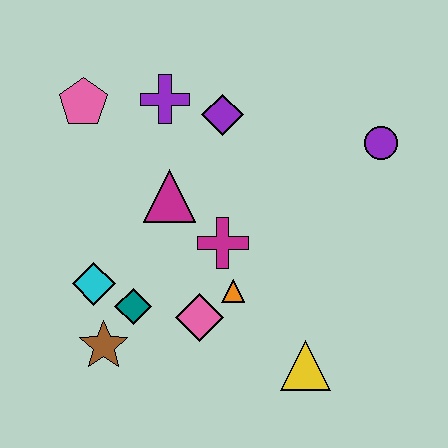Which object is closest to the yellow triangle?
The orange triangle is closest to the yellow triangle.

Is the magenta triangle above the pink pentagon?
No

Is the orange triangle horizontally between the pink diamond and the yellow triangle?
Yes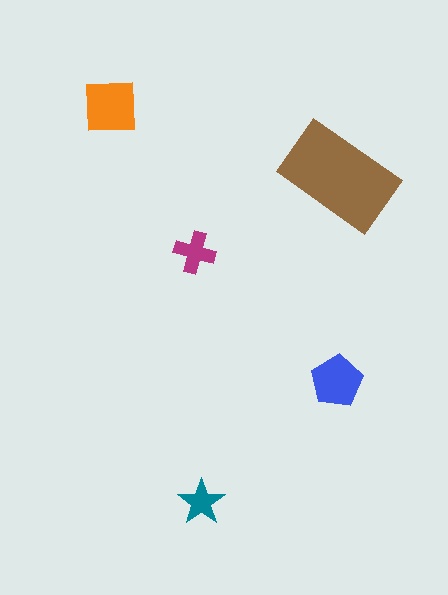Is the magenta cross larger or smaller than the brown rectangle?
Smaller.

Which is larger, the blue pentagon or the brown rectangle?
The brown rectangle.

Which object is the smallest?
The teal star.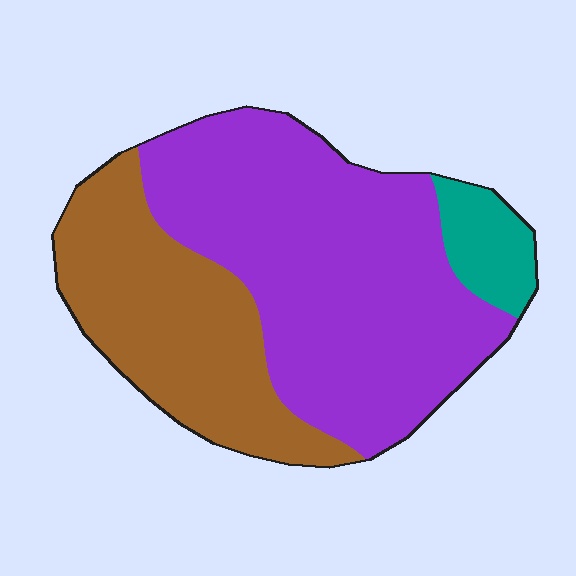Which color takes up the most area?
Purple, at roughly 60%.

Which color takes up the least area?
Teal, at roughly 10%.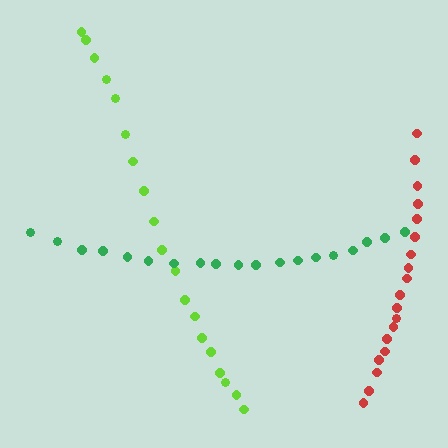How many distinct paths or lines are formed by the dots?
There are 3 distinct paths.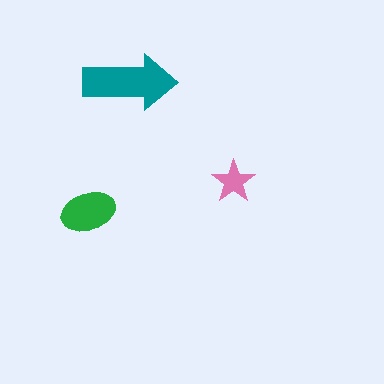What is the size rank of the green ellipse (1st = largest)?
2nd.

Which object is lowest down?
The green ellipse is bottommost.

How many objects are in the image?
There are 3 objects in the image.